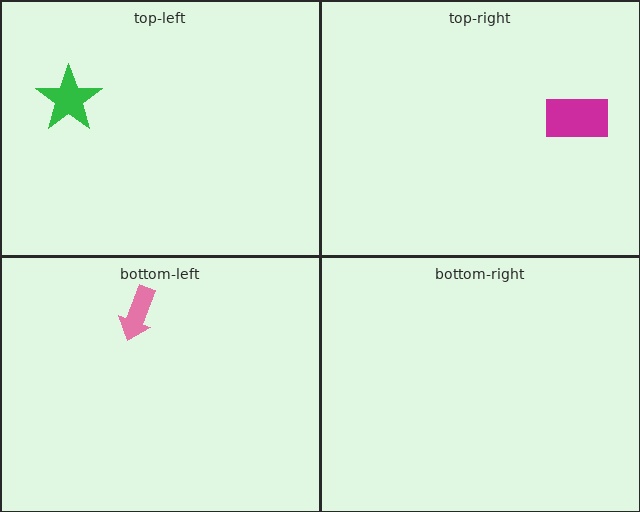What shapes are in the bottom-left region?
The pink arrow.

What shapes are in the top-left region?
The green star.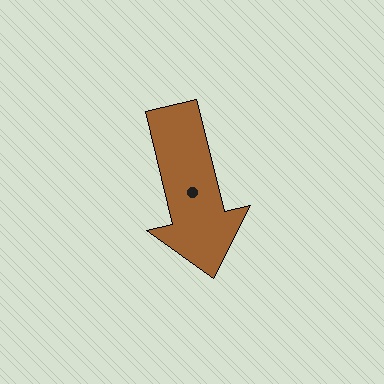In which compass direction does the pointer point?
South.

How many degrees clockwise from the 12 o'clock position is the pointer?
Approximately 166 degrees.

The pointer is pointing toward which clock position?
Roughly 6 o'clock.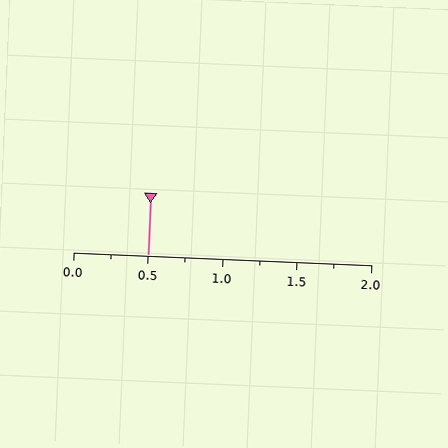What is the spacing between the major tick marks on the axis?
The major ticks are spaced 0.5 apart.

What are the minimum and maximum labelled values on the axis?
The axis runs from 0.0 to 2.0.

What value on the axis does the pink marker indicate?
The marker indicates approximately 0.5.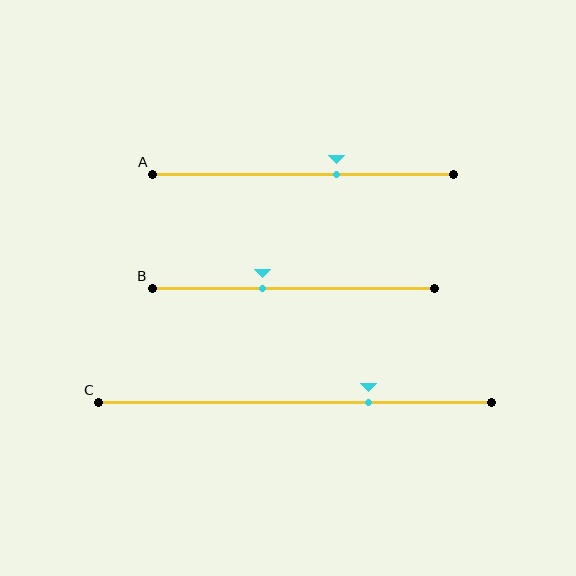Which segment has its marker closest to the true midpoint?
Segment B has its marker closest to the true midpoint.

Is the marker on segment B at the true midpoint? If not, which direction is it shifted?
No, the marker on segment B is shifted to the left by about 11% of the segment length.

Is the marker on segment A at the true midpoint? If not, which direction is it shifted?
No, the marker on segment A is shifted to the right by about 11% of the segment length.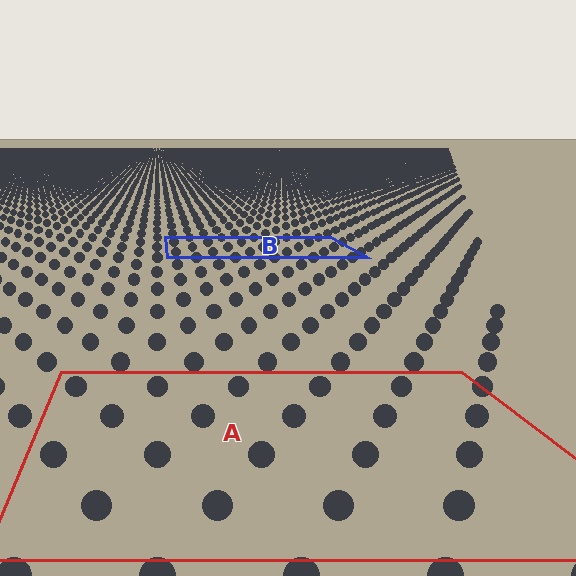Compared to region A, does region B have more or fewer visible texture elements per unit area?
Region B has more texture elements per unit area — they are packed more densely because it is farther away.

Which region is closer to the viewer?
Region A is closer. The texture elements there are larger and more spread out.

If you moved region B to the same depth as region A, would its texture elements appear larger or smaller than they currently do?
They would appear larger. At a closer depth, the same texture elements are projected at a bigger on-screen size.